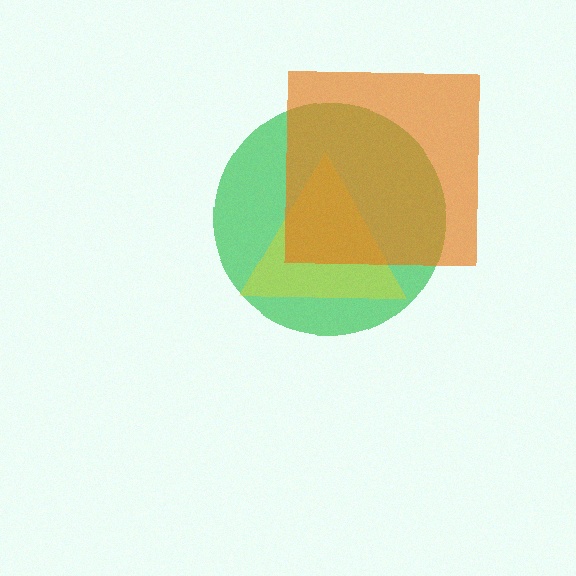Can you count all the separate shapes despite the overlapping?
Yes, there are 3 separate shapes.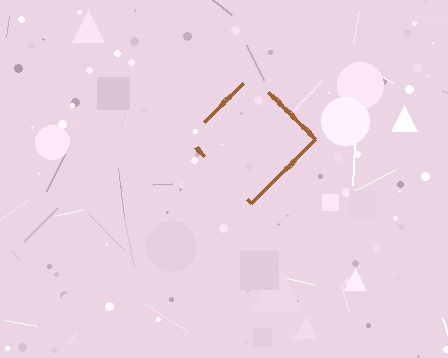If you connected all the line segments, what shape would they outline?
They would outline a diamond.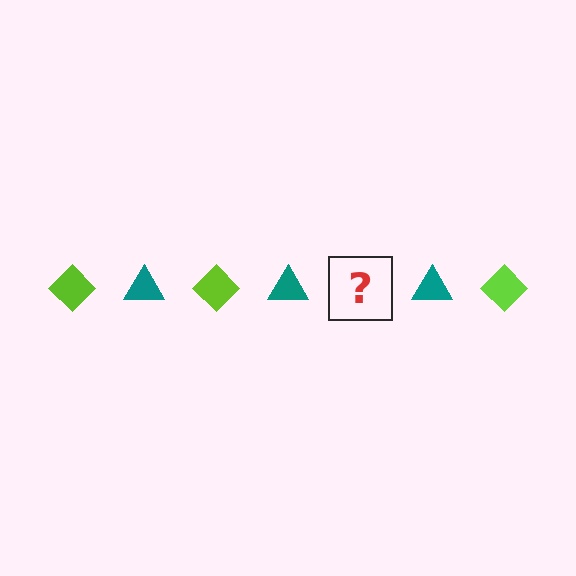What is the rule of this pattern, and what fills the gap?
The rule is that the pattern alternates between lime diamond and teal triangle. The gap should be filled with a lime diamond.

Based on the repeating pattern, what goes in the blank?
The blank should be a lime diamond.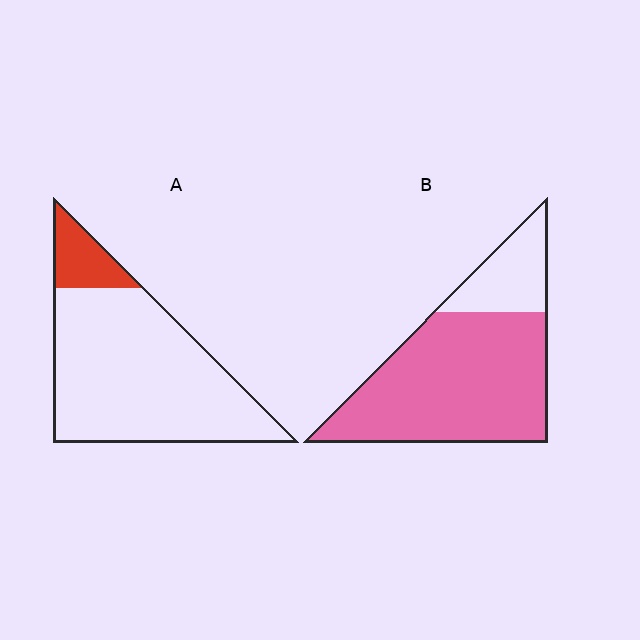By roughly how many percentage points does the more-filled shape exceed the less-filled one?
By roughly 65 percentage points (B over A).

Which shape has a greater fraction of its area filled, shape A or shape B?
Shape B.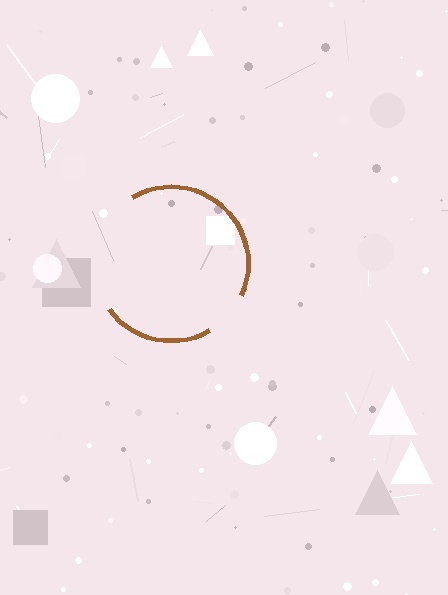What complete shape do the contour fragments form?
The contour fragments form a circle.